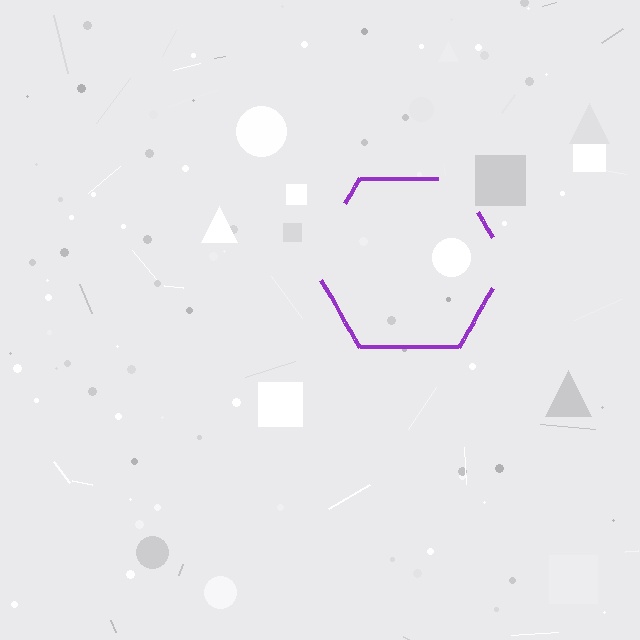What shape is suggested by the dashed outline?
The dashed outline suggests a hexagon.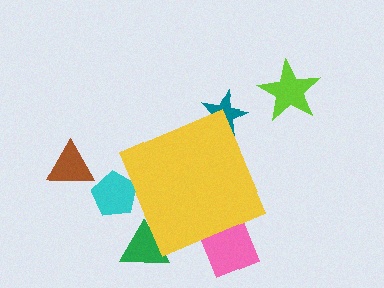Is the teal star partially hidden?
Yes, the teal star is partially hidden behind the yellow diamond.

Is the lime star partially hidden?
No, the lime star is fully visible.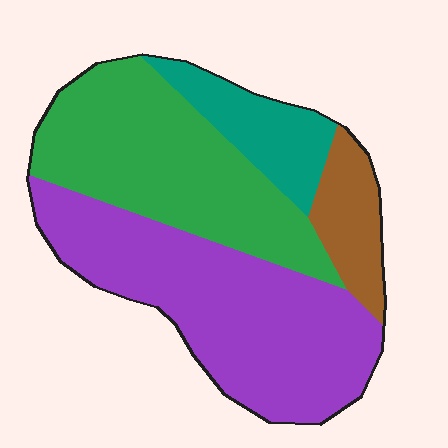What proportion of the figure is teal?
Teal takes up less than a sixth of the figure.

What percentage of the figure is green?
Green covers 35% of the figure.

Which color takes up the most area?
Purple, at roughly 45%.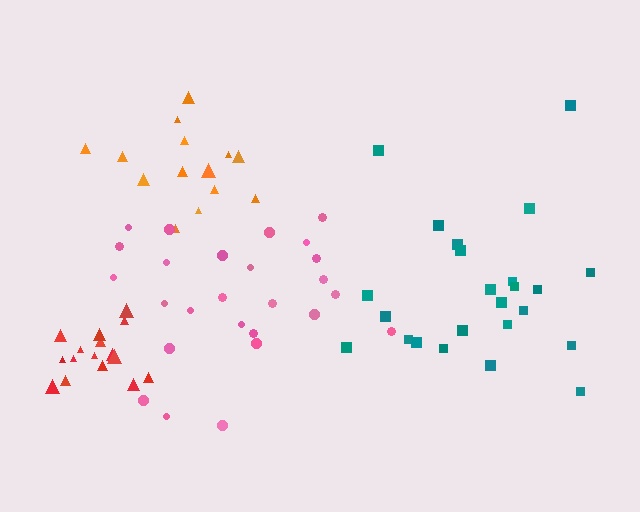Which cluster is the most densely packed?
Red.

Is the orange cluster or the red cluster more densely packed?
Red.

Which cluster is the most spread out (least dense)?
Orange.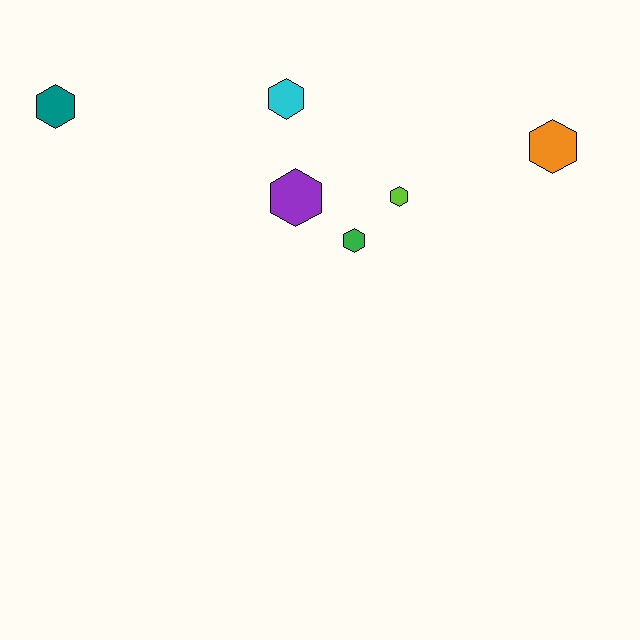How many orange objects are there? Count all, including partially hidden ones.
There is 1 orange object.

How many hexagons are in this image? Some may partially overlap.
There are 6 hexagons.